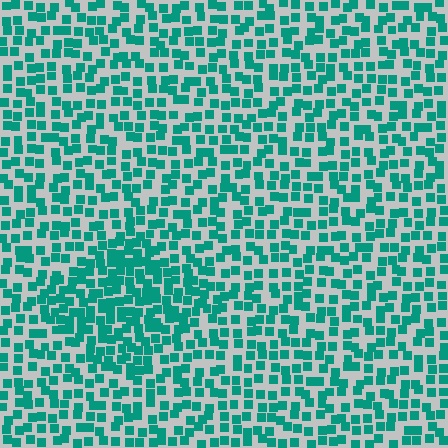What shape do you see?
I see a diamond.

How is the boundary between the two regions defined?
The boundary is defined by a change in element density (approximately 1.6x ratio). All elements are the same color, size, and shape.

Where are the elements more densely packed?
The elements are more densely packed inside the diamond boundary.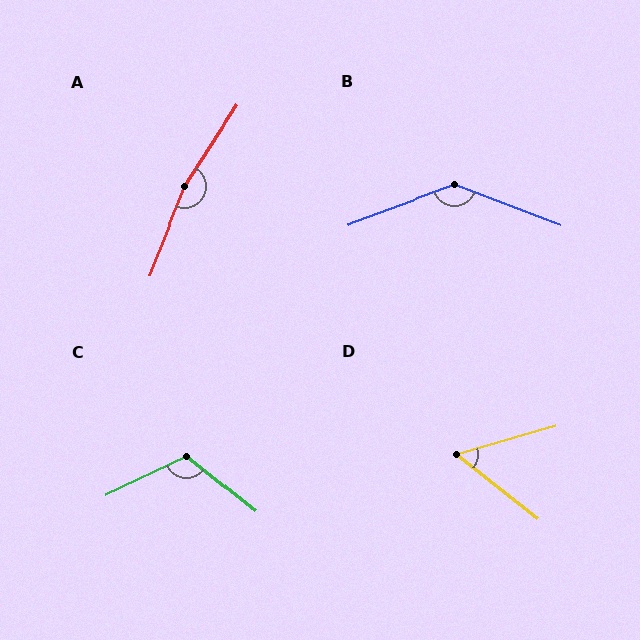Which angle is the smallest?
D, at approximately 54 degrees.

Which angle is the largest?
A, at approximately 169 degrees.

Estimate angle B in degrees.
Approximately 139 degrees.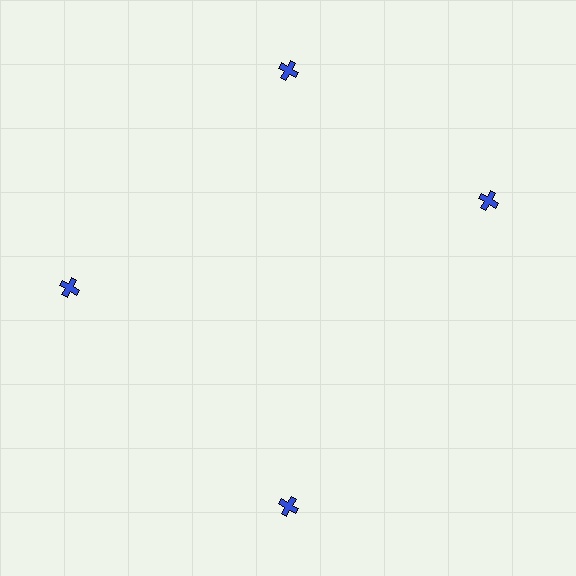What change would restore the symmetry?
The symmetry would be restored by rotating it back into even spacing with its neighbors so that all 4 crosses sit at equal angles and equal distance from the center.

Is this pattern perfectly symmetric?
No. The 4 blue crosses are arranged in a ring, but one element near the 3 o'clock position is rotated out of alignment along the ring, breaking the 4-fold rotational symmetry.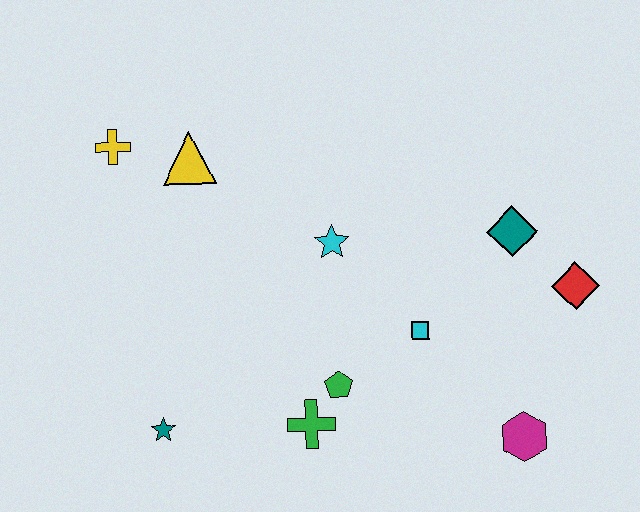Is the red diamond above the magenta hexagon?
Yes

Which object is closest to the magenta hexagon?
The cyan square is closest to the magenta hexagon.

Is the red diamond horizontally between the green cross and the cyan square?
No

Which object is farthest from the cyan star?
The magenta hexagon is farthest from the cyan star.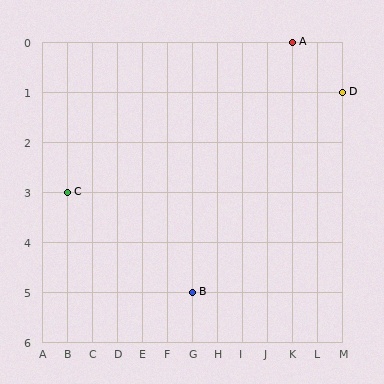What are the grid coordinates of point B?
Point B is at grid coordinates (G, 5).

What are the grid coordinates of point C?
Point C is at grid coordinates (B, 3).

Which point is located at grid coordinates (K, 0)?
Point A is at (K, 0).